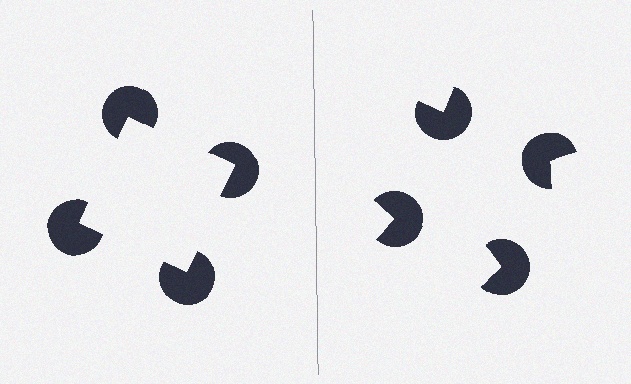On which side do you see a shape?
An illusory square appears on the left side. On the right side the wedge cuts are rotated, so no coherent shape forms.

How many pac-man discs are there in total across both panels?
8 — 4 on each side.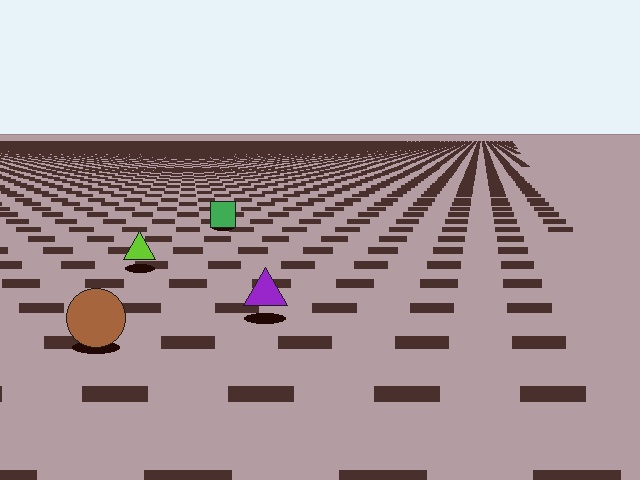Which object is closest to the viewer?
The brown circle is closest. The texture marks near it are larger and more spread out.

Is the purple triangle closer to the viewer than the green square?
Yes. The purple triangle is closer — you can tell from the texture gradient: the ground texture is coarser near it.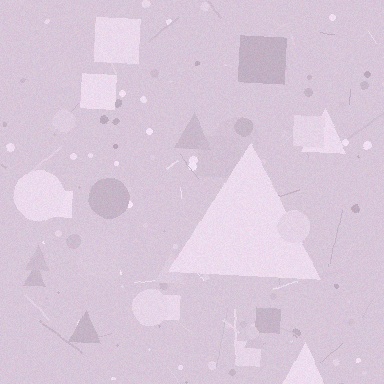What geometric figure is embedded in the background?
A triangle is embedded in the background.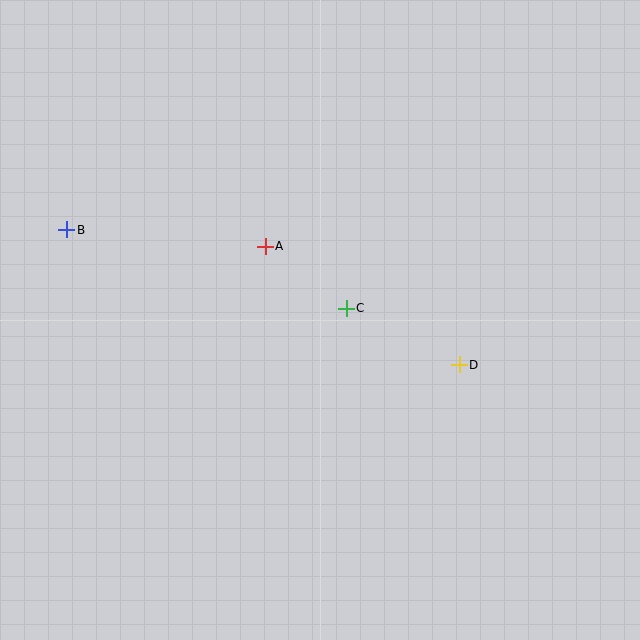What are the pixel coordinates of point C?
Point C is at (346, 308).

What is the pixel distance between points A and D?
The distance between A and D is 227 pixels.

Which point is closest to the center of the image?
Point C at (346, 308) is closest to the center.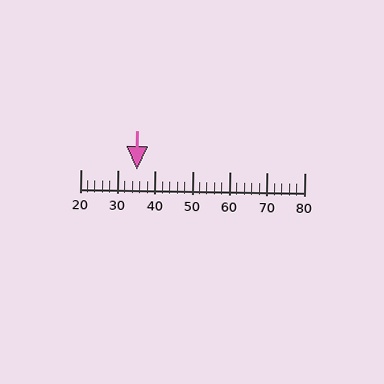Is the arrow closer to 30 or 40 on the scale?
The arrow is closer to 40.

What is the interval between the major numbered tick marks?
The major tick marks are spaced 10 units apart.